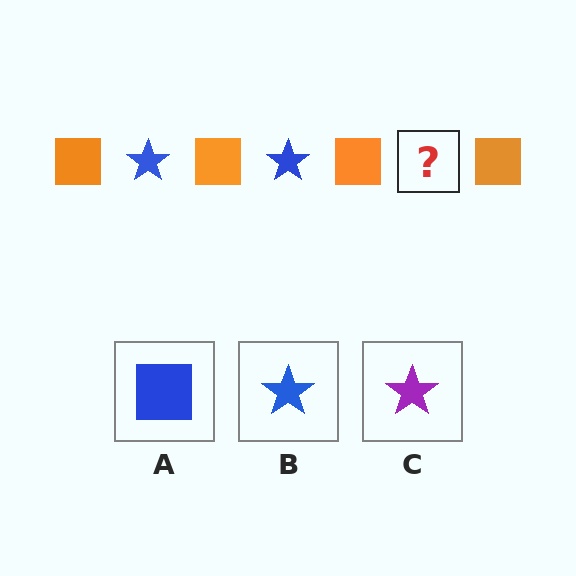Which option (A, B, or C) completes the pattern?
B.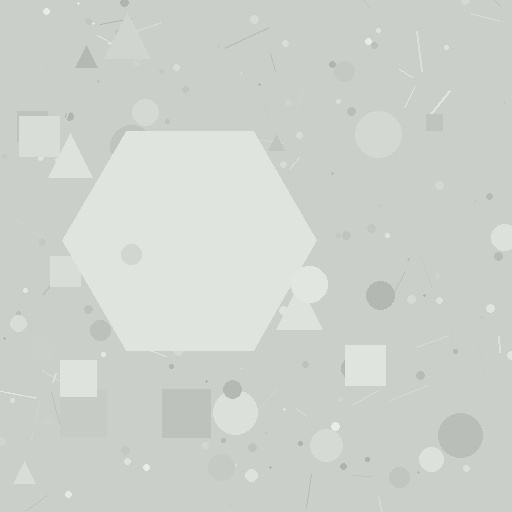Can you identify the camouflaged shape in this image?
The camouflaged shape is a hexagon.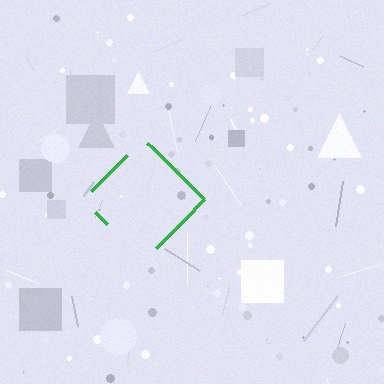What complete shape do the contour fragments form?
The contour fragments form a diamond.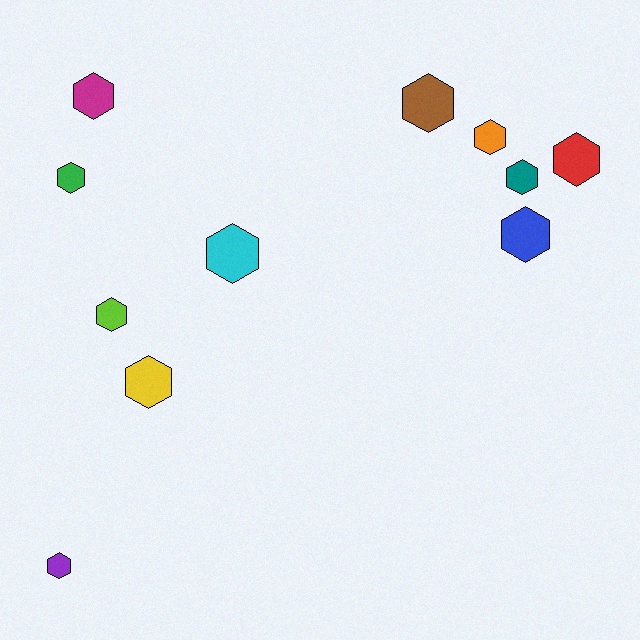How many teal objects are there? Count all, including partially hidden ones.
There is 1 teal object.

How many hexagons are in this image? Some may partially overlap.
There are 11 hexagons.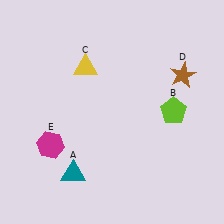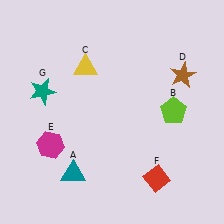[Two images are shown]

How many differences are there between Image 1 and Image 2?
There are 2 differences between the two images.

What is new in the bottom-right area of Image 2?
A red diamond (F) was added in the bottom-right area of Image 2.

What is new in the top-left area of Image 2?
A teal star (G) was added in the top-left area of Image 2.